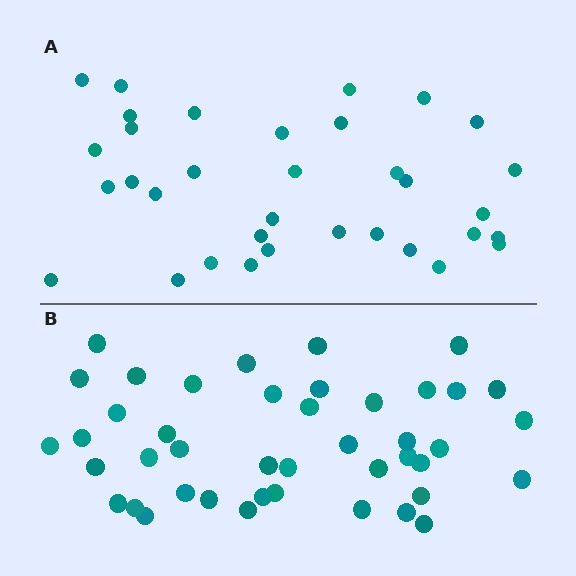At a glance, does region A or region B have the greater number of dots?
Region B (the bottom region) has more dots.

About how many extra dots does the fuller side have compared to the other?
Region B has roughly 8 or so more dots than region A.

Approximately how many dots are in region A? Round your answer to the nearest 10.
About 30 dots. (The exact count is 34, which rounds to 30.)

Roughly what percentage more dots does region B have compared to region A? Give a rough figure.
About 25% more.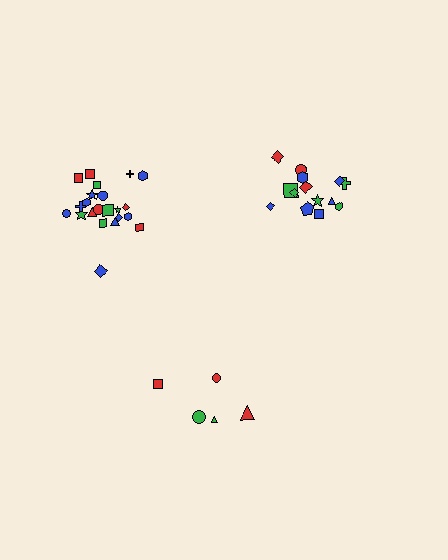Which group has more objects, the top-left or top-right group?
The top-left group.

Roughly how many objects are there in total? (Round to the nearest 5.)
Roughly 40 objects in total.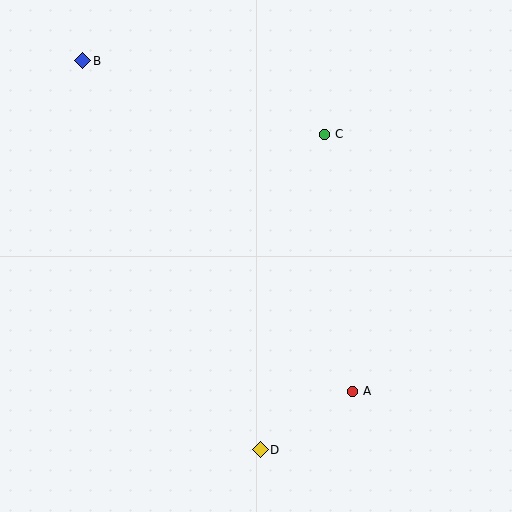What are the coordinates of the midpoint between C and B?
The midpoint between C and B is at (204, 97).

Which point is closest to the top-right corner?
Point C is closest to the top-right corner.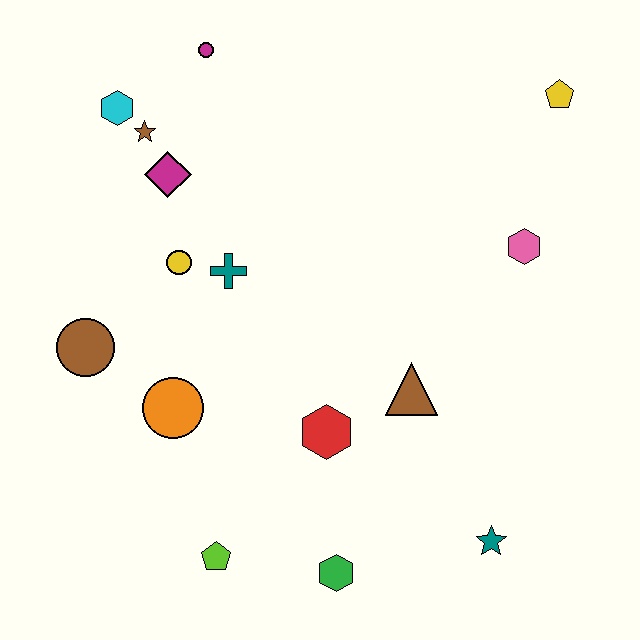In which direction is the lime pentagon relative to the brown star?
The lime pentagon is below the brown star.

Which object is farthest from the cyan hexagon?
The teal star is farthest from the cyan hexagon.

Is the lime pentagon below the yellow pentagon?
Yes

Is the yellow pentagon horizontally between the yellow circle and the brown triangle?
No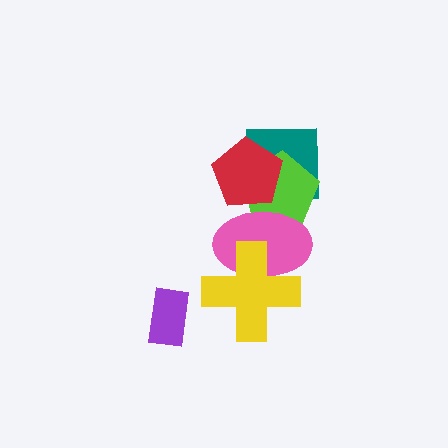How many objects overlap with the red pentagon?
3 objects overlap with the red pentagon.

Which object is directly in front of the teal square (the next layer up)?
The lime pentagon is directly in front of the teal square.